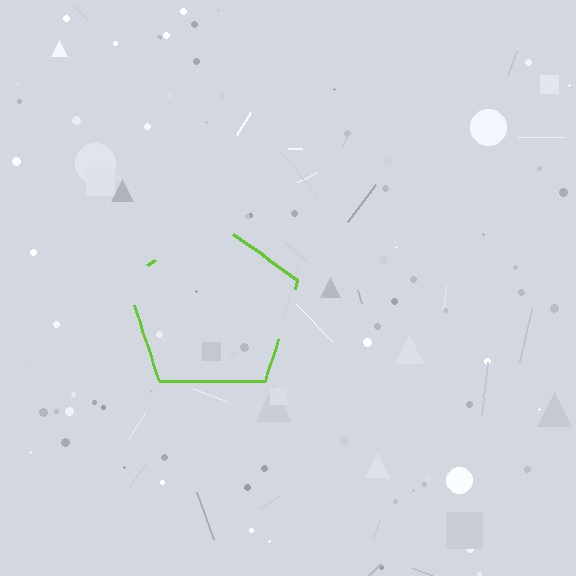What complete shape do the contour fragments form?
The contour fragments form a pentagon.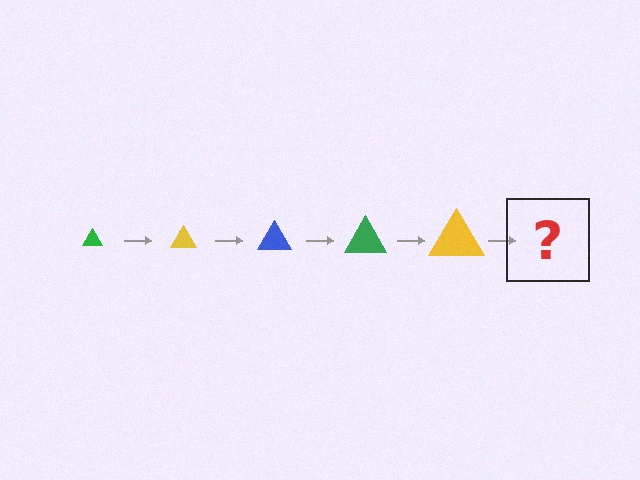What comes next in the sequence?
The next element should be a blue triangle, larger than the previous one.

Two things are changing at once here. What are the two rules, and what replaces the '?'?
The two rules are that the triangle grows larger each step and the color cycles through green, yellow, and blue. The '?' should be a blue triangle, larger than the previous one.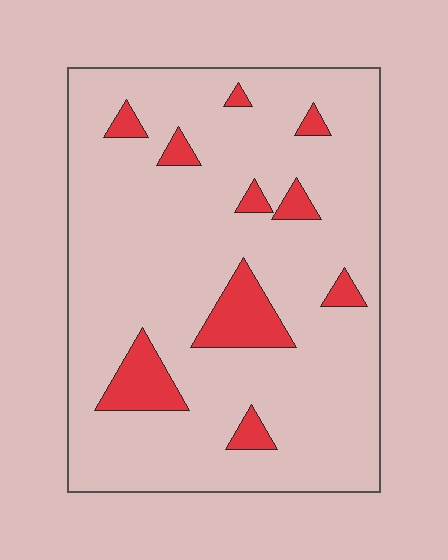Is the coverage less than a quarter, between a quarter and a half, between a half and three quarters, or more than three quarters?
Less than a quarter.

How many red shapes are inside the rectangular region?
10.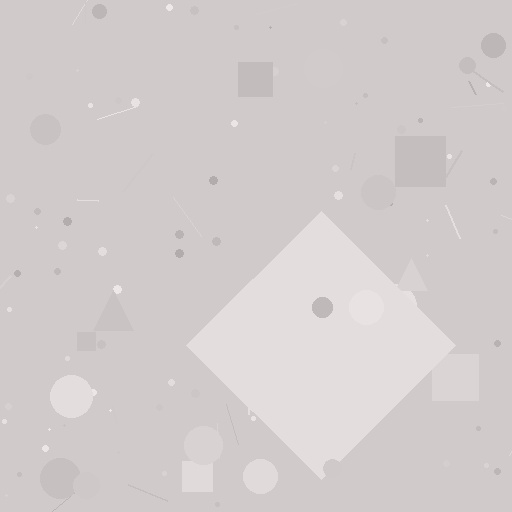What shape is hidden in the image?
A diamond is hidden in the image.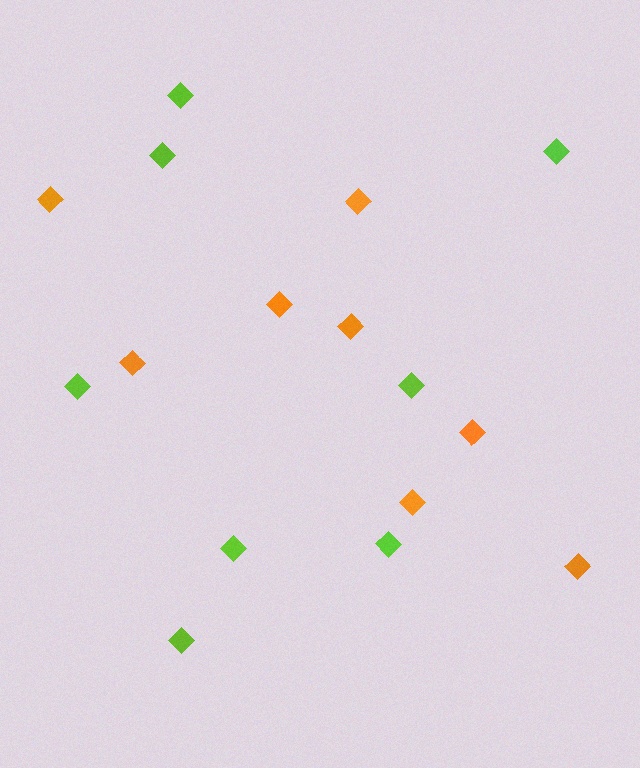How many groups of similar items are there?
There are 2 groups: one group of orange diamonds (8) and one group of lime diamonds (8).